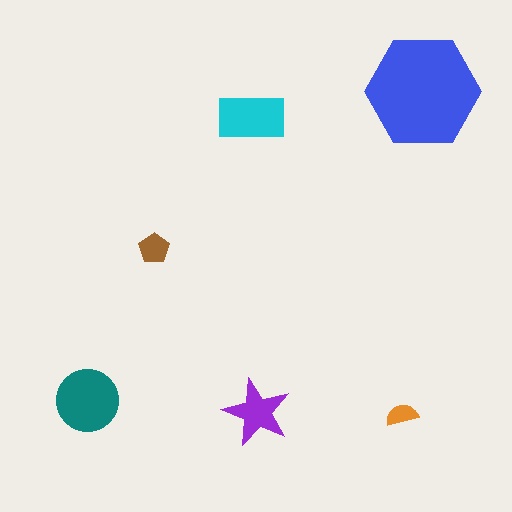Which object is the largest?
The blue hexagon.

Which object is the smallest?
The orange semicircle.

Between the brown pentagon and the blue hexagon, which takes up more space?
The blue hexagon.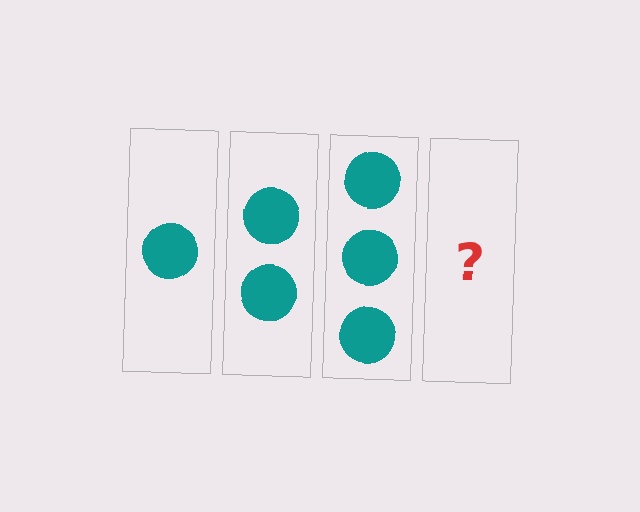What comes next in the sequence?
The next element should be 4 circles.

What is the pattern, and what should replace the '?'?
The pattern is that each step adds one more circle. The '?' should be 4 circles.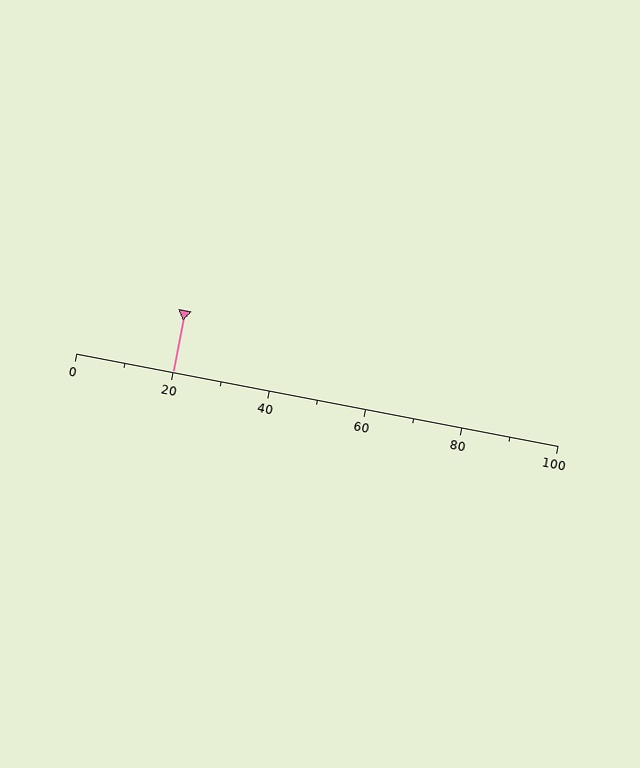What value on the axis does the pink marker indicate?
The marker indicates approximately 20.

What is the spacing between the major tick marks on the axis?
The major ticks are spaced 20 apart.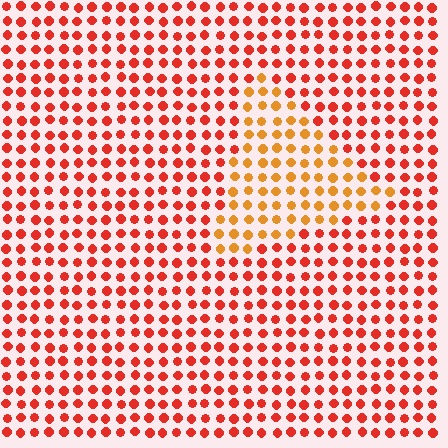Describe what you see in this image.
The image is filled with small red elements in a uniform arrangement. A triangle-shaped region is visible where the elements are tinted to a slightly different hue, forming a subtle color boundary.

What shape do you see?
I see a triangle.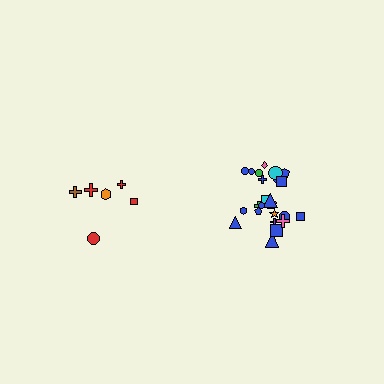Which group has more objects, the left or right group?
The right group.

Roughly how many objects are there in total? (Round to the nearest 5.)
Roughly 30 objects in total.